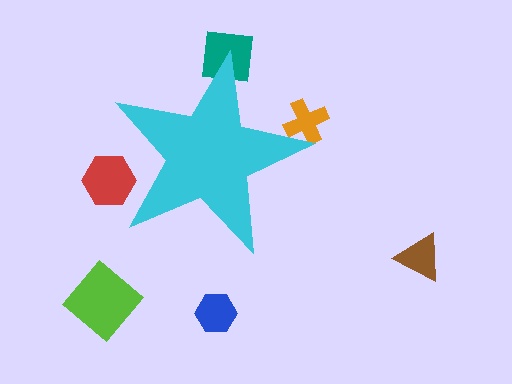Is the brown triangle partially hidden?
No, the brown triangle is fully visible.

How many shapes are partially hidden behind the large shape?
3 shapes are partially hidden.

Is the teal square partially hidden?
Yes, the teal square is partially hidden behind the cyan star.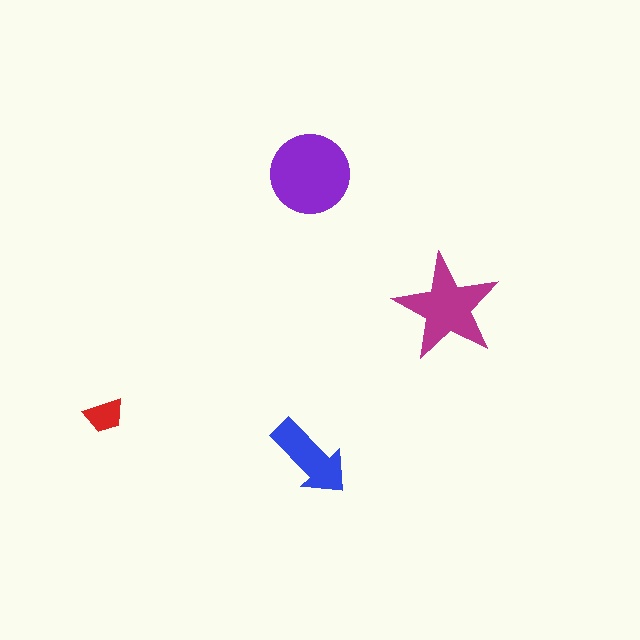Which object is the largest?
The purple circle.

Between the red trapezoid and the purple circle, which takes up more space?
The purple circle.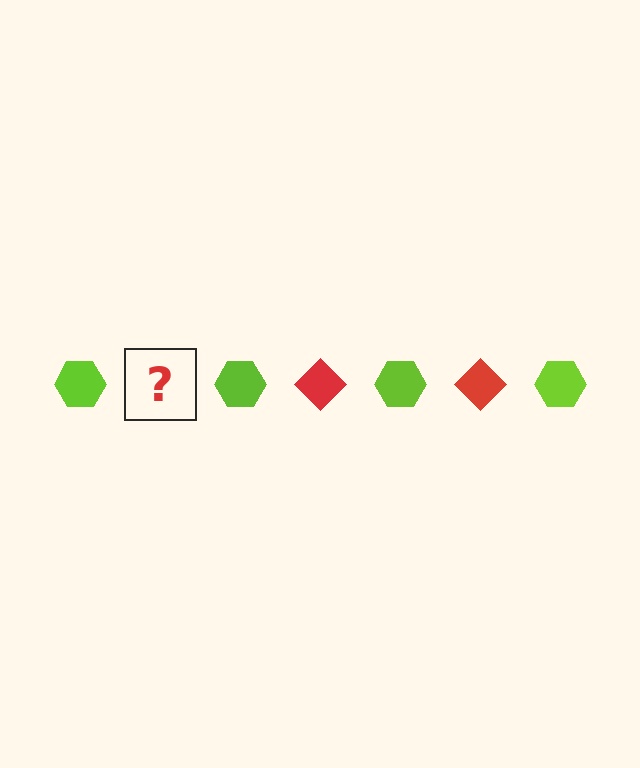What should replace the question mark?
The question mark should be replaced with a red diamond.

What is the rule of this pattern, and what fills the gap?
The rule is that the pattern alternates between lime hexagon and red diamond. The gap should be filled with a red diamond.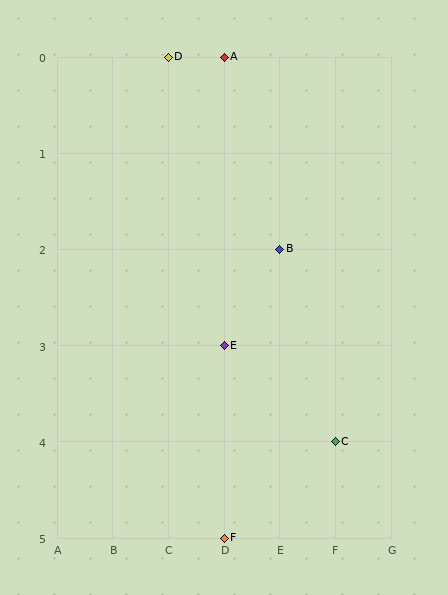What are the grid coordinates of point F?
Point F is at grid coordinates (D, 5).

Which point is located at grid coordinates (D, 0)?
Point A is at (D, 0).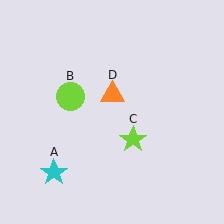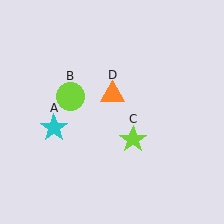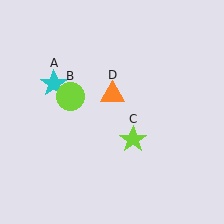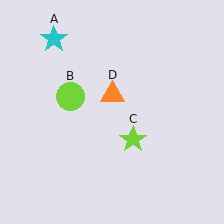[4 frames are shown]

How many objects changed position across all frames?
1 object changed position: cyan star (object A).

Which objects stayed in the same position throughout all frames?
Lime circle (object B) and lime star (object C) and orange triangle (object D) remained stationary.